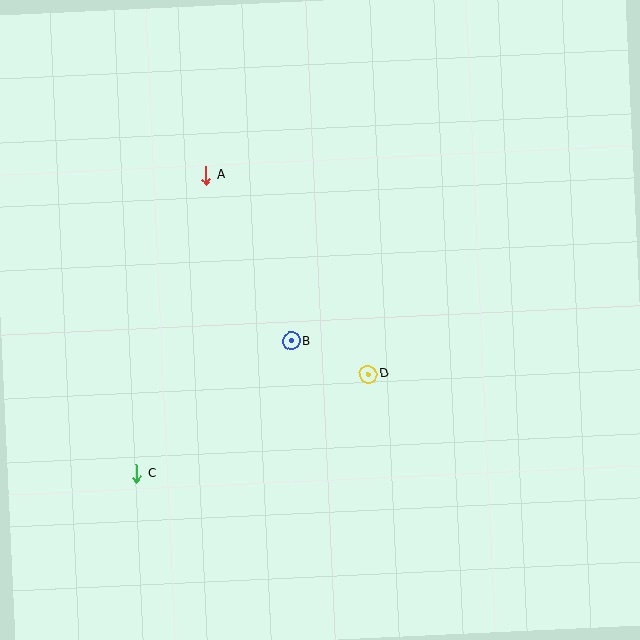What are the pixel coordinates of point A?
Point A is at (206, 175).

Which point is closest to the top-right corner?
Point D is closest to the top-right corner.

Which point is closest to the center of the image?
Point B at (291, 341) is closest to the center.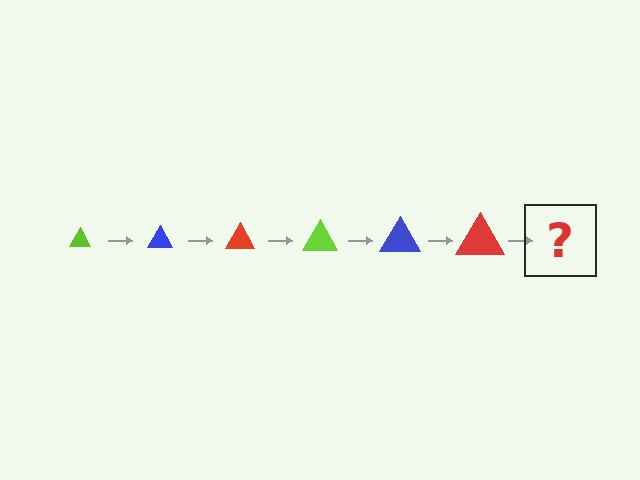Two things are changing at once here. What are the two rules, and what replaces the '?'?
The two rules are that the triangle grows larger each step and the color cycles through lime, blue, and red. The '?' should be a lime triangle, larger than the previous one.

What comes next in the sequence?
The next element should be a lime triangle, larger than the previous one.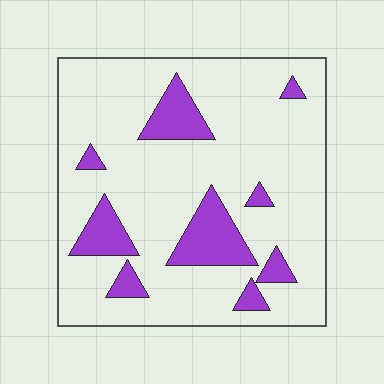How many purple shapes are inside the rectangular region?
9.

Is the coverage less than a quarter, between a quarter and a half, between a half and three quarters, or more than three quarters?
Less than a quarter.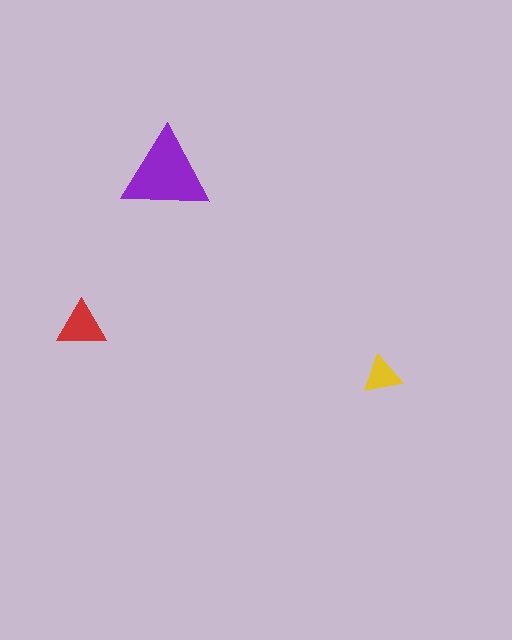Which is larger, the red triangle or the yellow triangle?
The red one.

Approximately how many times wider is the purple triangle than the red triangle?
About 2 times wider.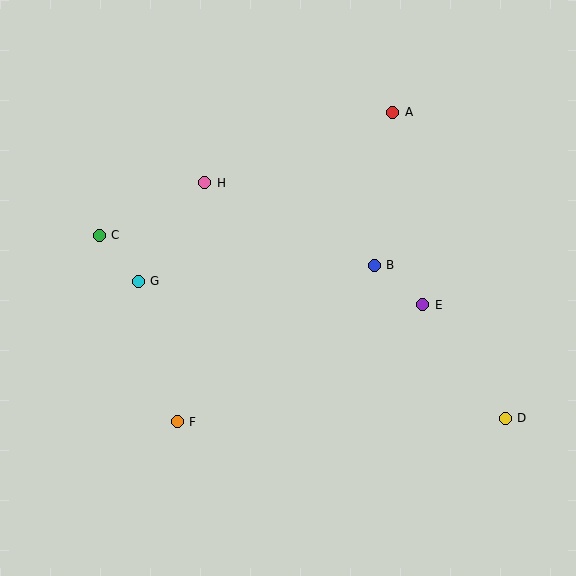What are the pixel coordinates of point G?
Point G is at (138, 281).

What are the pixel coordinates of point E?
Point E is at (423, 305).